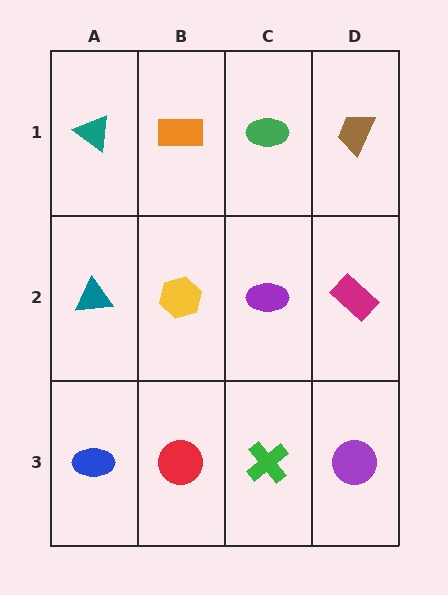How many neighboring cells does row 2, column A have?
3.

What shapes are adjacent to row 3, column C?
A purple ellipse (row 2, column C), a red circle (row 3, column B), a purple circle (row 3, column D).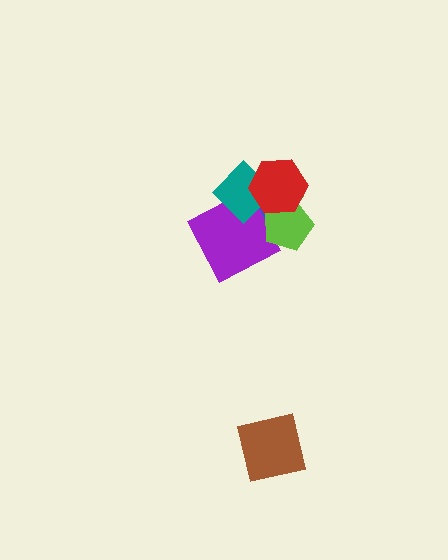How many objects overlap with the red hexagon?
4 objects overlap with the red hexagon.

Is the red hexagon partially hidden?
No, no other shape covers it.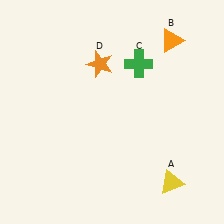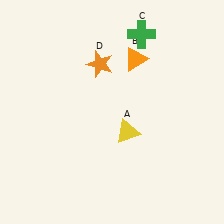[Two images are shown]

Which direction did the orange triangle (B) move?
The orange triangle (B) moved left.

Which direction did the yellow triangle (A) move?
The yellow triangle (A) moved up.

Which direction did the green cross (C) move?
The green cross (C) moved up.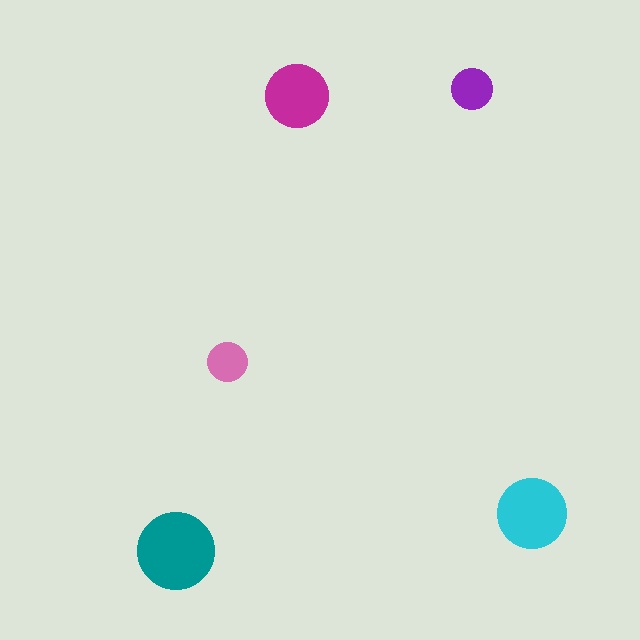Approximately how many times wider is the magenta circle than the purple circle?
About 1.5 times wider.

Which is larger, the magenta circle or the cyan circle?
The cyan one.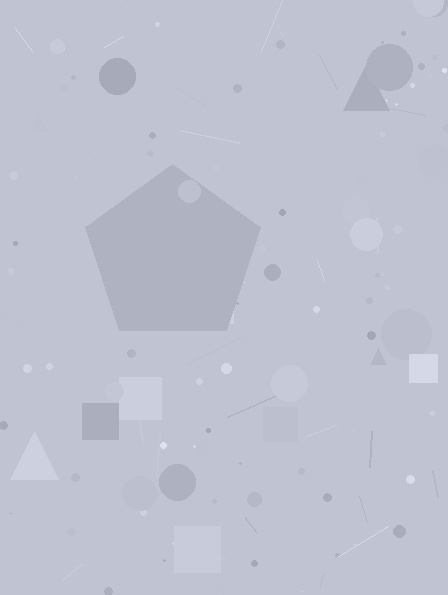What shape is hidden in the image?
A pentagon is hidden in the image.